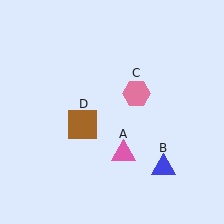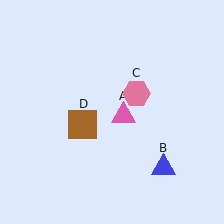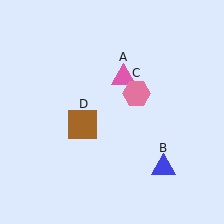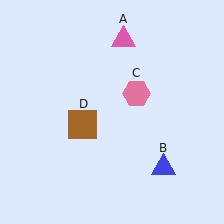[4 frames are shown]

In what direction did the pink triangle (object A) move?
The pink triangle (object A) moved up.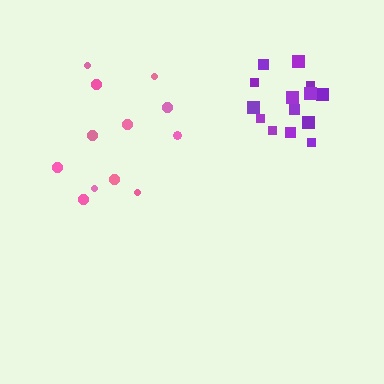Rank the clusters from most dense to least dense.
purple, pink.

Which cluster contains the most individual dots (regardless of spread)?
Purple (14).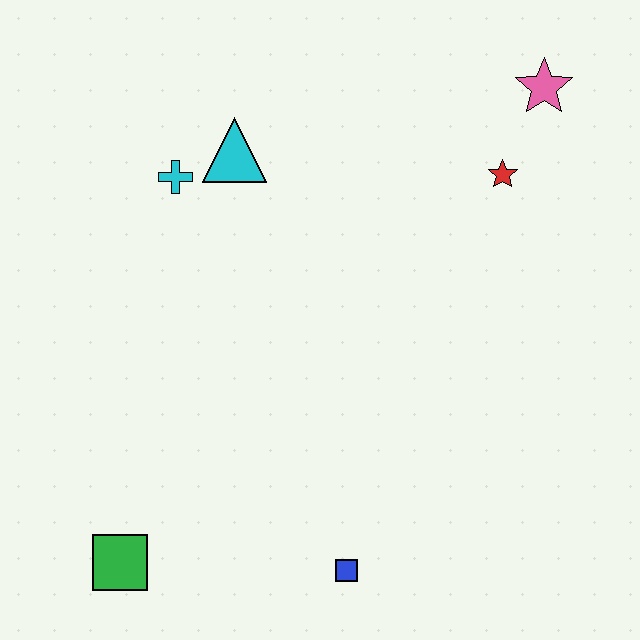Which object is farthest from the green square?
The pink star is farthest from the green square.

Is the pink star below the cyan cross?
No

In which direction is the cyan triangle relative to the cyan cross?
The cyan triangle is to the right of the cyan cross.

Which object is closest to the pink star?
The red star is closest to the pink star.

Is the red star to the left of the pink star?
Yes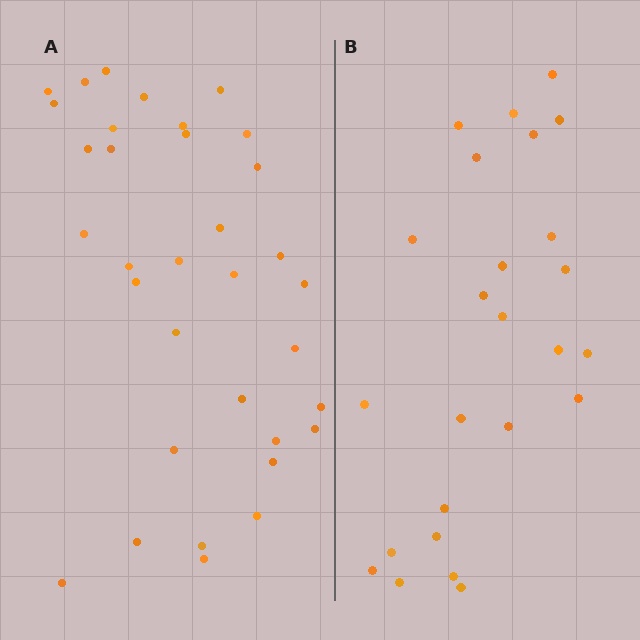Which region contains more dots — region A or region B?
Region A (the left region) has more dots.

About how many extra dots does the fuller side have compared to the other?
Region A has roughly 8 or so more dots than region B.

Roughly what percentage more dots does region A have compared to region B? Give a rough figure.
About 35% more.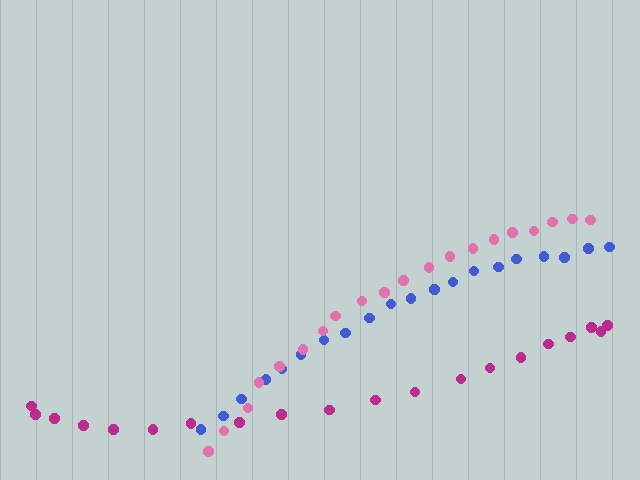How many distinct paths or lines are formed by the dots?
There are 3 distinct paths.